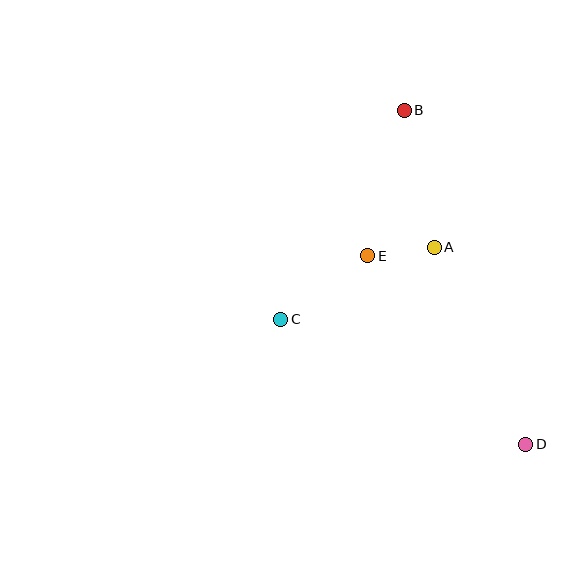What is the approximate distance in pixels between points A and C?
The distance between A and C is approximately 170 pixels.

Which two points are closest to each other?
Points A and E are closest to each other.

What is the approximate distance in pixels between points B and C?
The distance between B and C is approximately 243 pixels.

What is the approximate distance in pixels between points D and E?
The distance between D and E is approximately 246 pixels.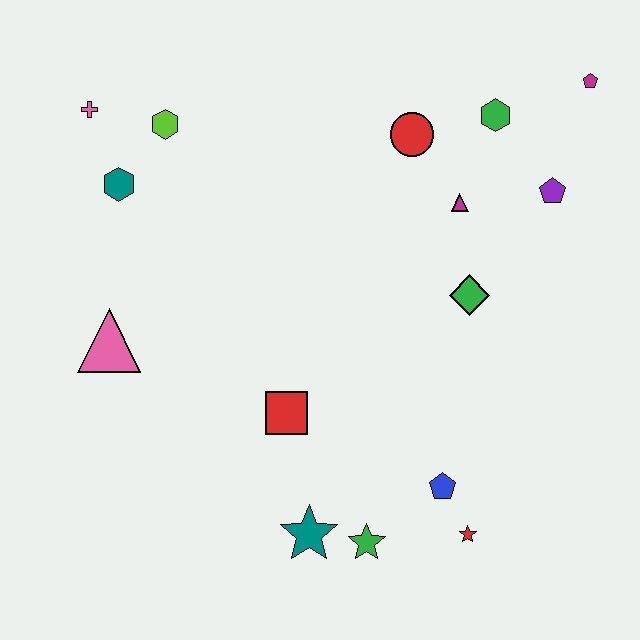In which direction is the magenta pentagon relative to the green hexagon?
The magenta pentagon is to the right of the green hexagon.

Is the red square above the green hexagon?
No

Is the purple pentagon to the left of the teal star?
No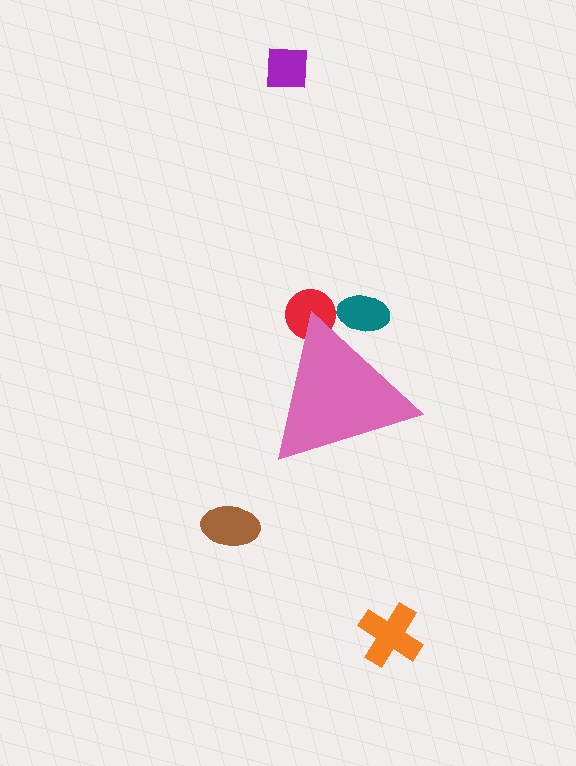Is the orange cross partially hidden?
No, the orange cross is fully visible.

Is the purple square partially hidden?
No, the purple square is fully visible.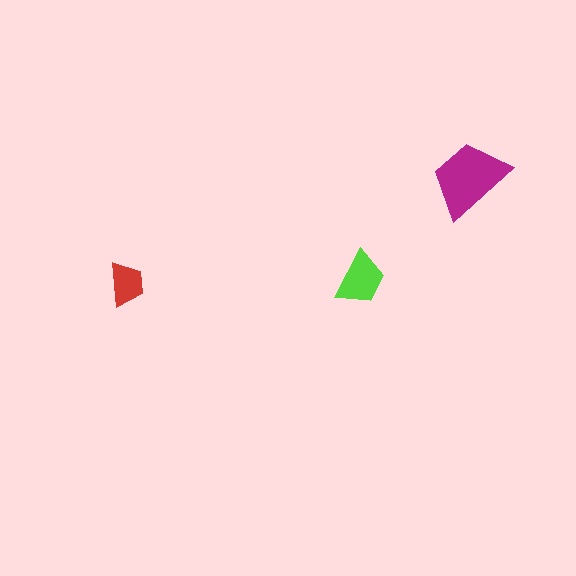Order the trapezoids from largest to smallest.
the magenta one, the lime one, the red one.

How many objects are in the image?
There are 3 objects in the image.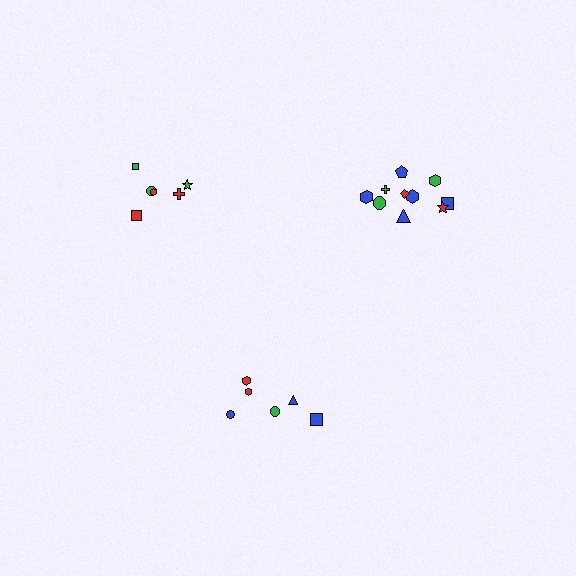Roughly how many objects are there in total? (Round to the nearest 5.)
Roughly 20 objects in total.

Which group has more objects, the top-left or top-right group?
The top-right group.